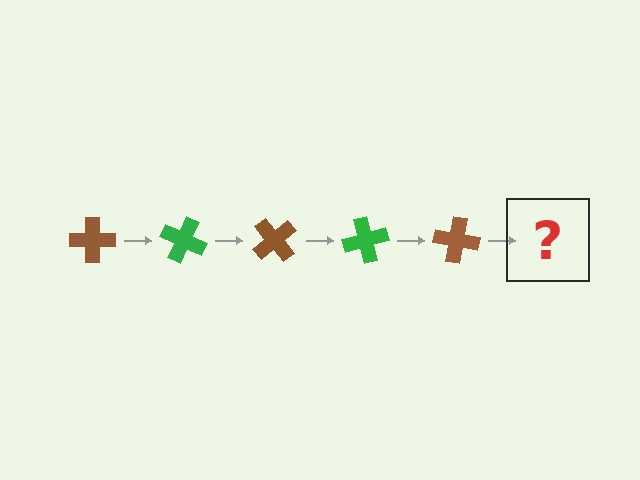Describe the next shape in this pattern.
It should be a green cross, rotated 125 degrees from the start.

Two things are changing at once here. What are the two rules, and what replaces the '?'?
The two rules are that it rotates 25 degrees each step and the color cycles through brown and green. The '?' should be a green cross, rotated 125 degrees from the start.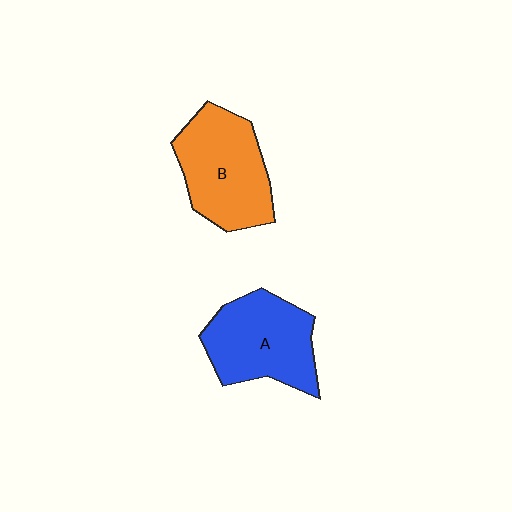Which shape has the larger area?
Shape B (orange).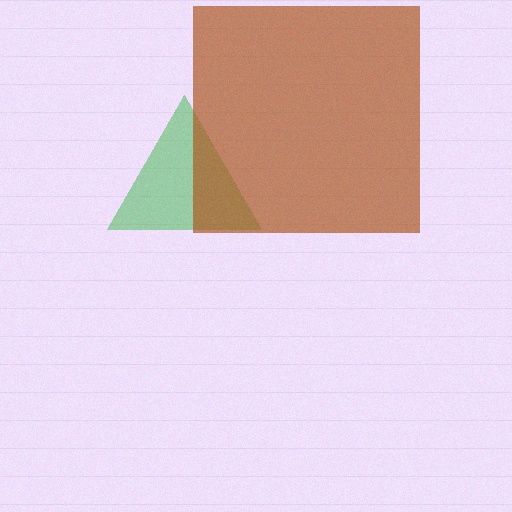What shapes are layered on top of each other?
The layered shapes are: a green triangle, a brown square.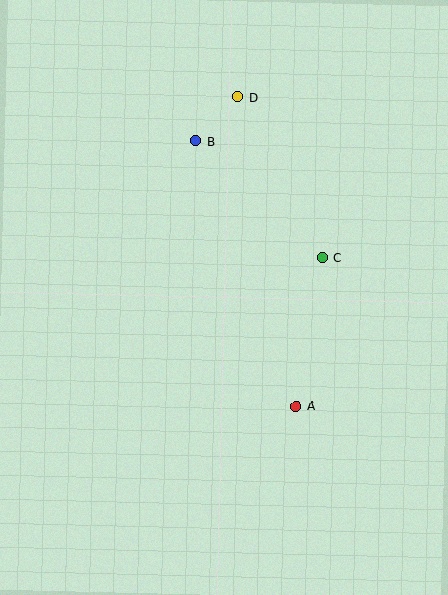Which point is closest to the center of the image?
Point C at (322, 258) is closest to the center.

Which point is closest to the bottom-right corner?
Point A is closest to the bottom-right corner.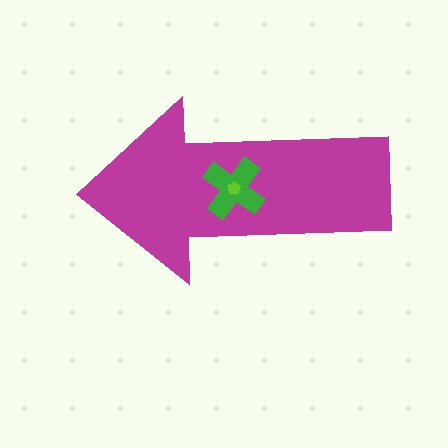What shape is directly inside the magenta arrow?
The green cross.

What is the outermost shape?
The magenta arrow.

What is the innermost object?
The lime pentagon.